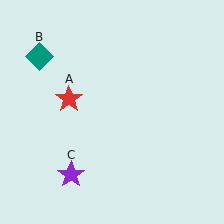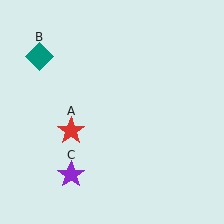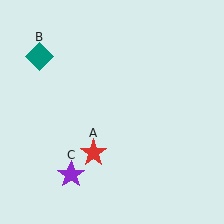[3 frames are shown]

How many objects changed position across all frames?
1 object changed position: red star (object A).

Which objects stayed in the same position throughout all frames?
Teal diamond (object B) and purple star (object C) remained stationary.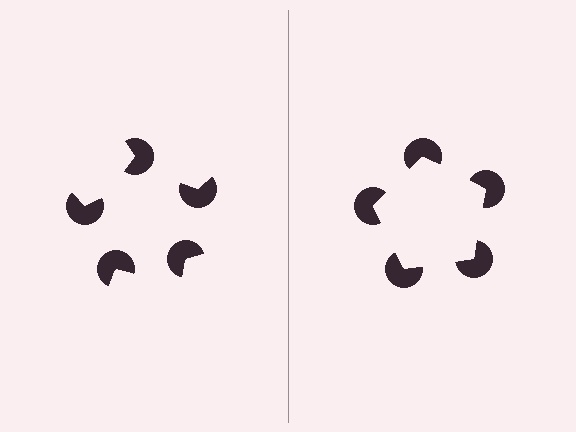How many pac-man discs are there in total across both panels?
10 — 5 on each side.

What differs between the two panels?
The pac-man discs are positioned identically on both sides; only the wedge orientations differ. On the right they align to a pentagon; on the left they are misaligned.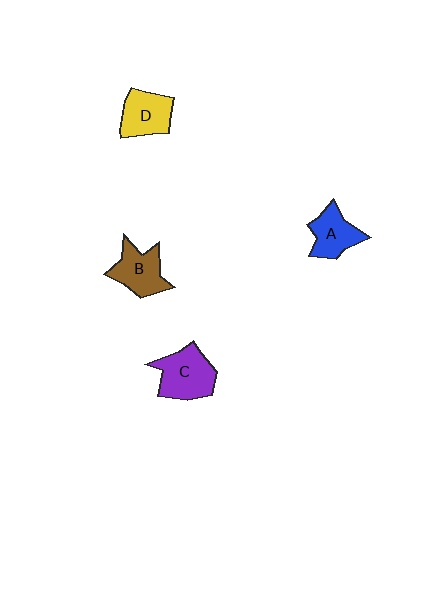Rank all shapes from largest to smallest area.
From largest to smallest: C (purple), B (brown), D (yellow), A (blue).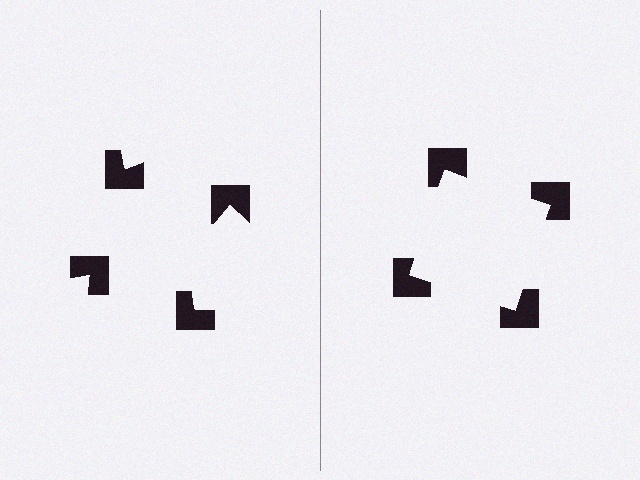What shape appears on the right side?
An illusory square.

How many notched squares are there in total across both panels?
8 — 4 on each side.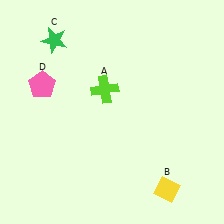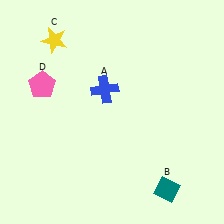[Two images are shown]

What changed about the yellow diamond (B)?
In Image 1, B is yellow. In Image 2, it changed to teal.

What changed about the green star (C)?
In Image 1, C is green. In Image 2, it changed to yellow.